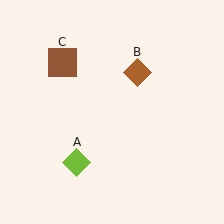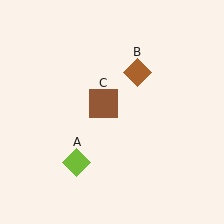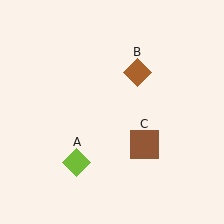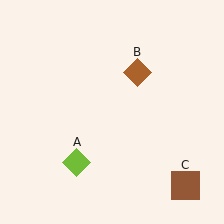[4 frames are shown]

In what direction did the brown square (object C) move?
The brown square (object C) moved down and to the right.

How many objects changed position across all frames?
1 object changed position: brown square (object C).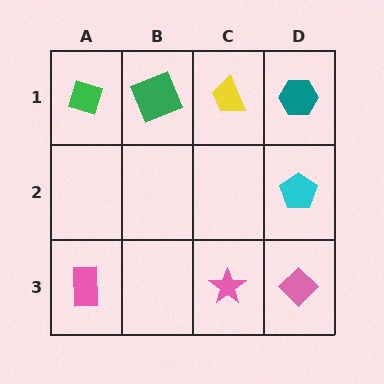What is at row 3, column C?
A pink star.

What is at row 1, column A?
A green diamond.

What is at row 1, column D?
A teal hexagon.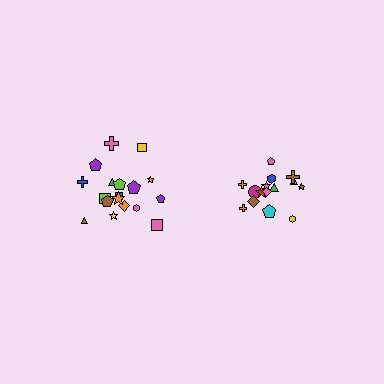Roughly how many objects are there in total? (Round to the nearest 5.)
Roughly 35 objects in total.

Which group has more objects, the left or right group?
The left group.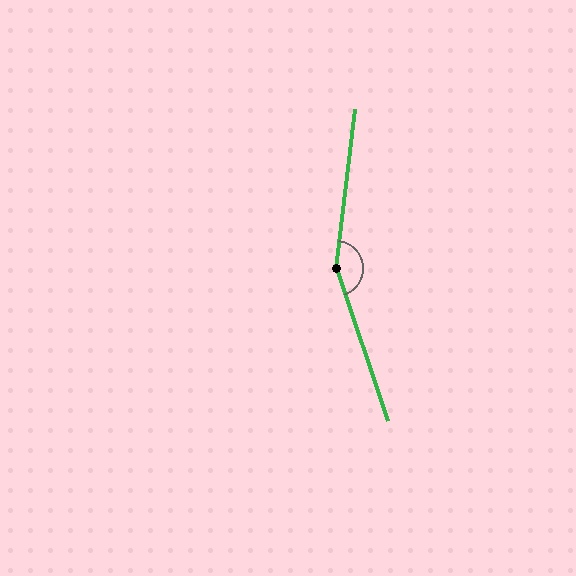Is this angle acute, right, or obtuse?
It is obtuse.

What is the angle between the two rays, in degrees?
Approximately 155 degrees.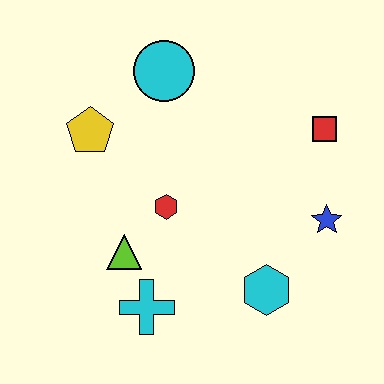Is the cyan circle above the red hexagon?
Yes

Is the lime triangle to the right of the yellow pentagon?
Yes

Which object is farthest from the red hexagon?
The red square is farthest from the red hexagon.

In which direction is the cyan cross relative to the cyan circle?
The cyan cross is below the cyan circle.